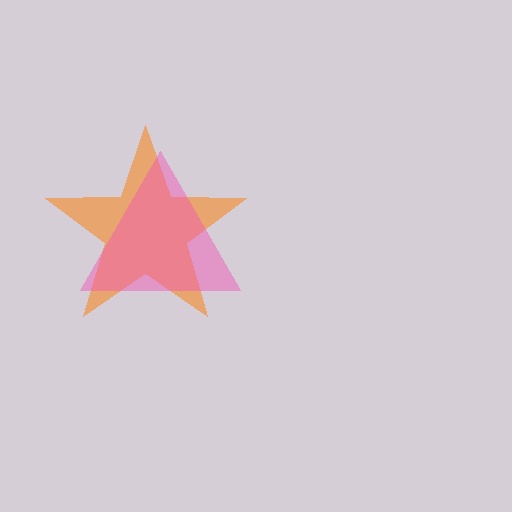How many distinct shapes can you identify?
There are 2 distinct shapes: an orange star, a pink triangle.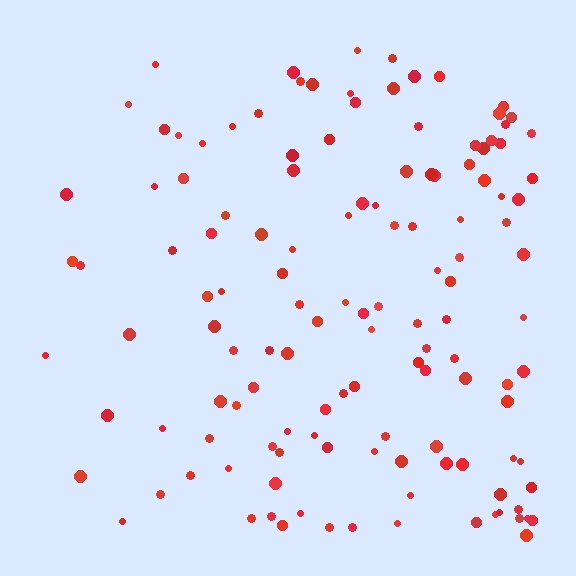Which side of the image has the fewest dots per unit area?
The left.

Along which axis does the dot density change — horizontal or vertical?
Horizontal.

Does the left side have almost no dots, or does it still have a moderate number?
Still a moderate number, just noticeably fewer than the right.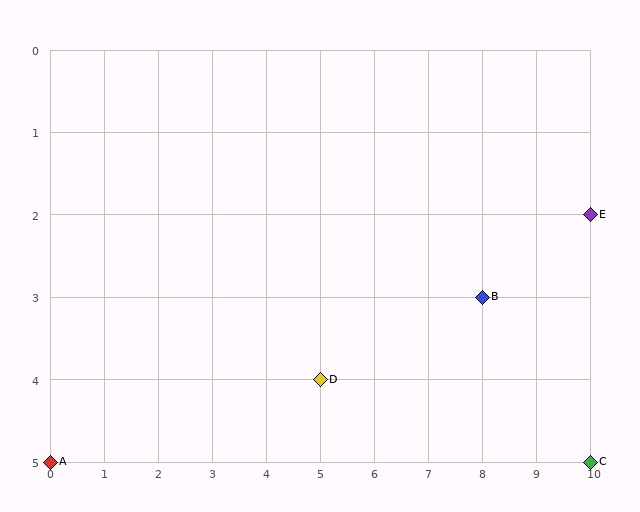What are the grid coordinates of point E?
Point E is at grid coordinates (10, 2).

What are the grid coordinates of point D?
Point D is at grid coordinates (5, 4).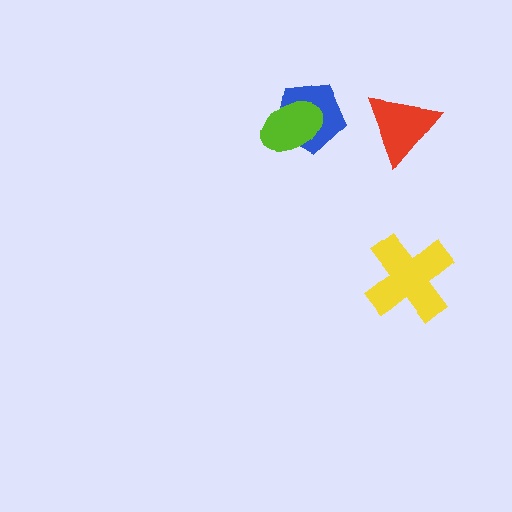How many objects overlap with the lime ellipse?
1 object overlaps with the lime ellipse.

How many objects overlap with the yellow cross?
0 objects overlap with the yellow cross.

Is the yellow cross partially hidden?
No, no other shape covers it.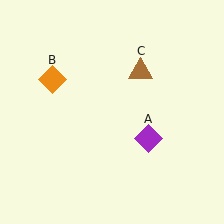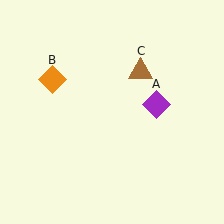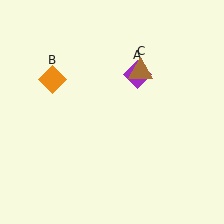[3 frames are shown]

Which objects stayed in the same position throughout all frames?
Orange diamond (object B) and brown triangle (object C) remained stationary.